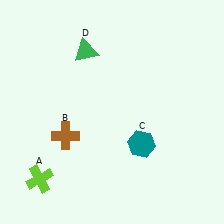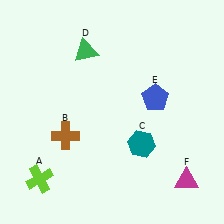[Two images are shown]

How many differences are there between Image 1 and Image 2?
There are 2 differences between the two images.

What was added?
A blue pentagon (E), a magenta triangle (F) were added in Image 2.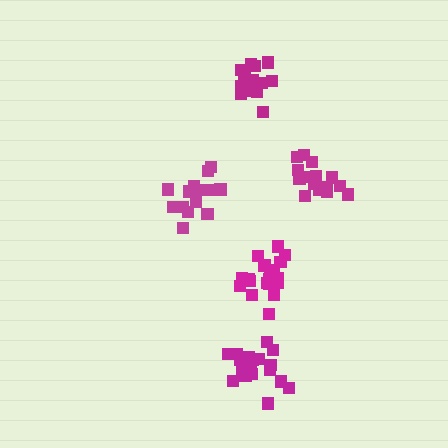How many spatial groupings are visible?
There are 5 spatial groupings.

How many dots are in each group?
Group 1: 19 dots, Group 2: 16 dots, Group 3: 14 dots, Group 4: 16 dots, Group 5: 20 dots (85 total).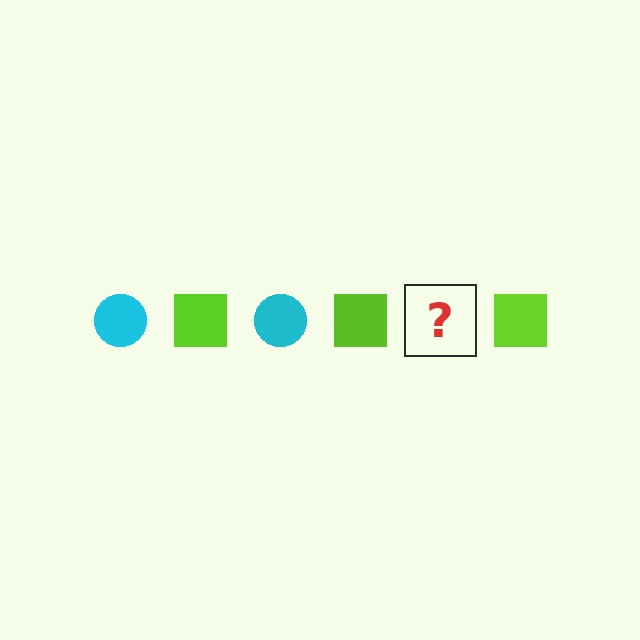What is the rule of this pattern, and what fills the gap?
The rule is that the pattern alternates between cyan circle and lime square. The gap should be filled with a cyan circle.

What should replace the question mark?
The question mark should be replaced with a cyan circle.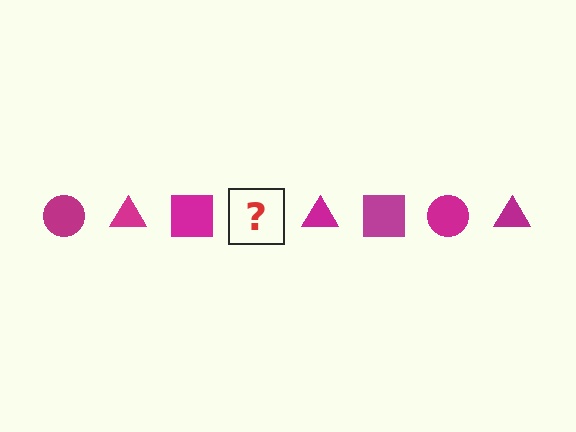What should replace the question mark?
The question mark should be replaced with a magenta circle.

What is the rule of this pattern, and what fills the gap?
The rule is that the pattern cycles through circle, triangle, square shapes in magenta. The gap should be filled with a magenta circle.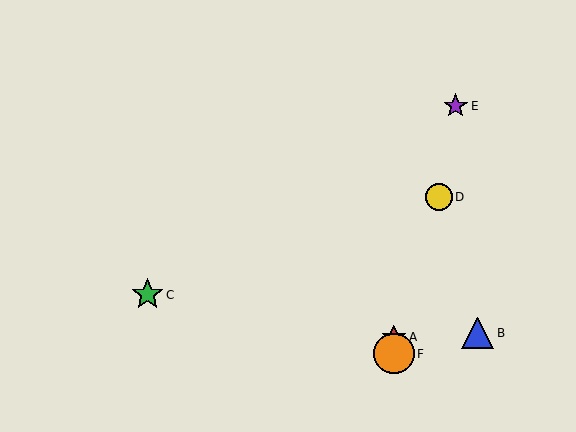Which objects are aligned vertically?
Objects A, F are aligned vertically.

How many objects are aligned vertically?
2 objects (A, F) are aligned vertically.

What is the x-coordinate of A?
Object A is at x≈394.